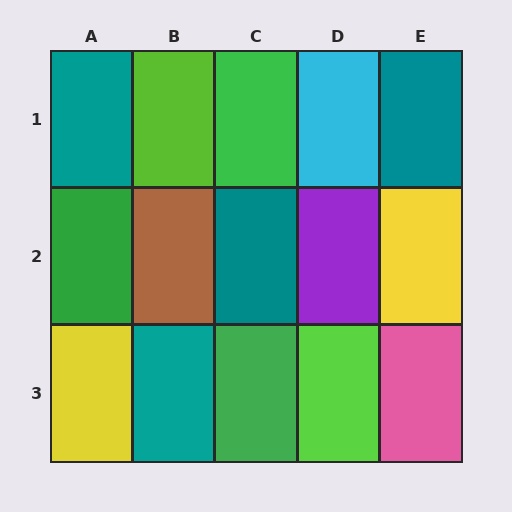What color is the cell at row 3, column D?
Lime.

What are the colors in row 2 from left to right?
Green, brown, teal, purple, yellow.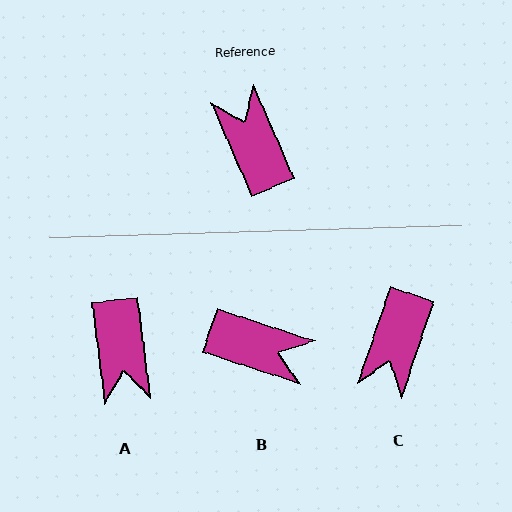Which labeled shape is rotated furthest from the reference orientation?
A, about 164 degrees away.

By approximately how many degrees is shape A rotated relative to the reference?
Approximately 164 degrees counter-clockwise.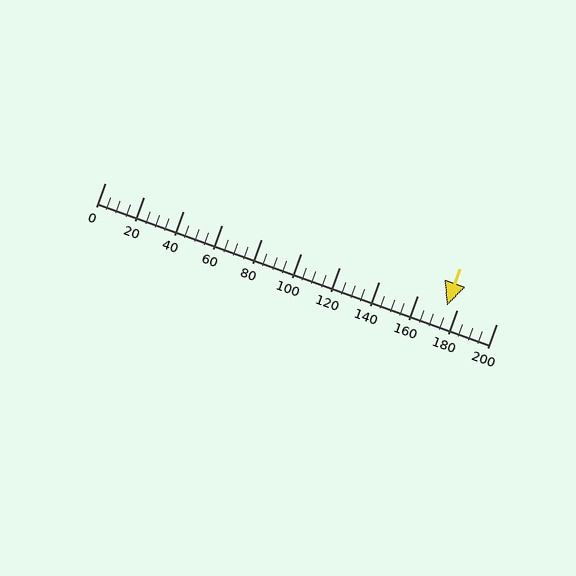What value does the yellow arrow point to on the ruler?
The yellow arrow points to approximately 175.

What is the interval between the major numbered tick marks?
The major tick marks are spaced 20 units apart.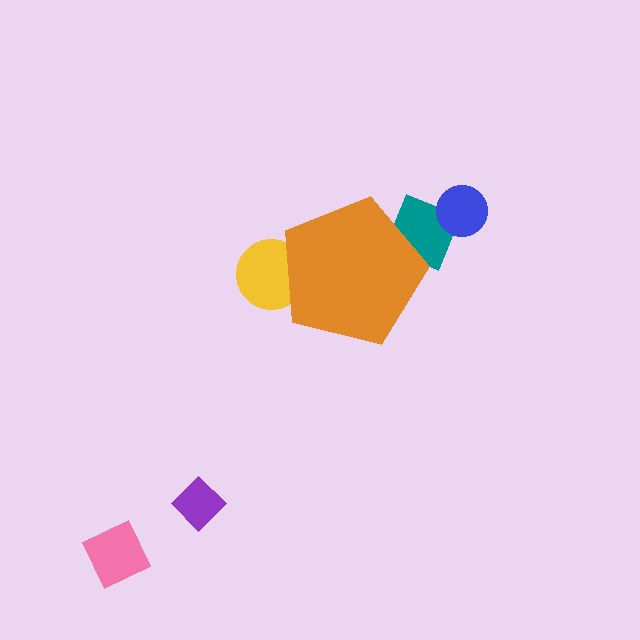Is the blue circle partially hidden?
No, the blue circle is fully visible.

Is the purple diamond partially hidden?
No, the purple diamond is fully visible.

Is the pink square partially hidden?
No, the pink square is fully visible.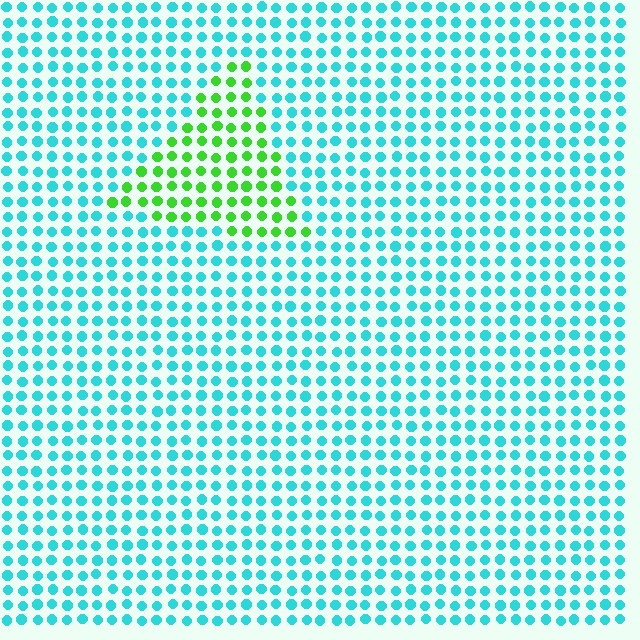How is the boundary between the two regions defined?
The boundary is defined purely by a slight shift in hue (about 64 degrees). Spacing, size, and orientation are identical on both sides.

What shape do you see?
I see a triangle.